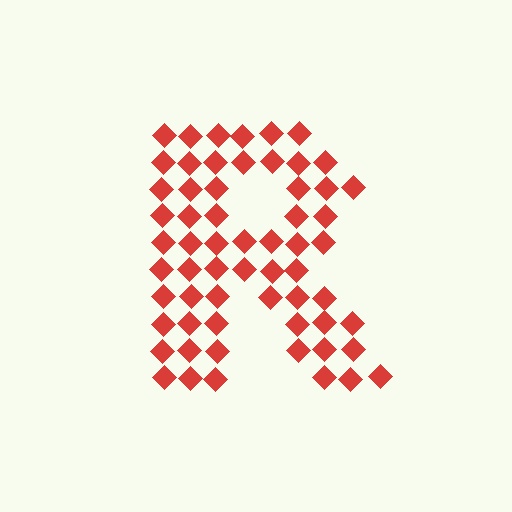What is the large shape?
The large shape is the letter R.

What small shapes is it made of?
It is made of small diamonds.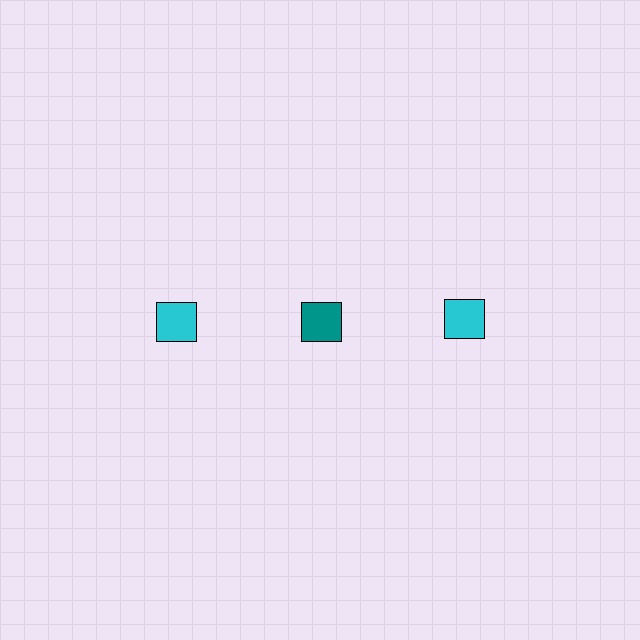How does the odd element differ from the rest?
It has a different color: teal instead of cyan.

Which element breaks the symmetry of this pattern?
The teal square in the top row, second from left column breaks the symmetry. All other shapes are cyan squares.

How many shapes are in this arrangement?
There are 3 shapes arranged in a grid pattern.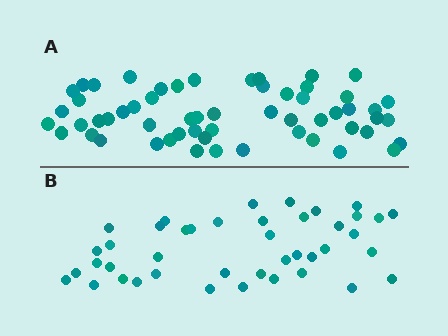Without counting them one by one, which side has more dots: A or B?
Region A (the top region) has more dots.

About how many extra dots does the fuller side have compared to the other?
Region A has approximately 15 more dots than region B.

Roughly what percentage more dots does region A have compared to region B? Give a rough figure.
About 35% more.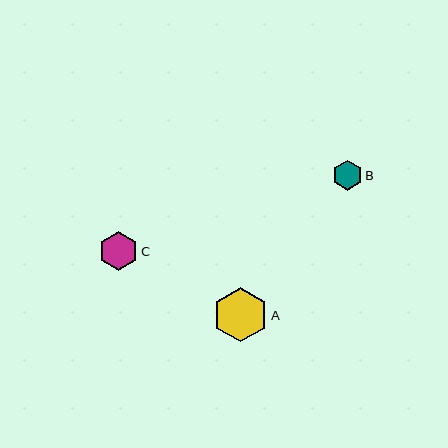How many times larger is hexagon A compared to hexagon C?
Hexagon A is approximately 1.4 times the size of hexagon C.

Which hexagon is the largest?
Hexagon A is the largest with a size of approximately 55 pixels.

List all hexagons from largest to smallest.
From largest to smallest: A, C, B.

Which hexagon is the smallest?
Hexagon B is the smallest with a size of approximately 30 pixels.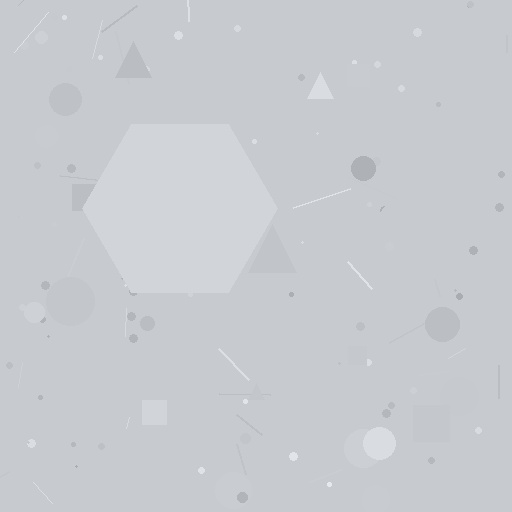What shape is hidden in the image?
A hexagon is hidden in the image.